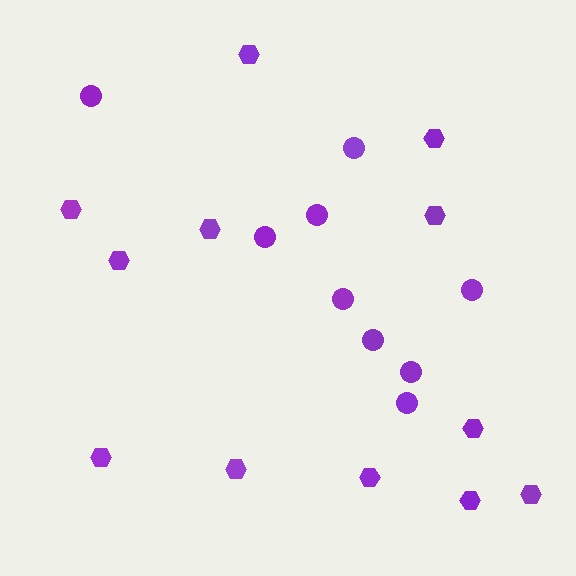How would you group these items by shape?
There are 2 groups: one group of hexagons (12) and one group of circles (9).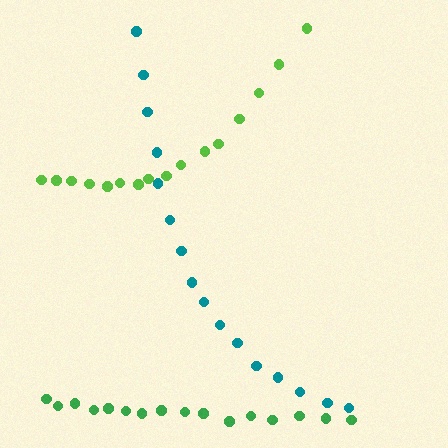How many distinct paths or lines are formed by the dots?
There are 3 distinct paths.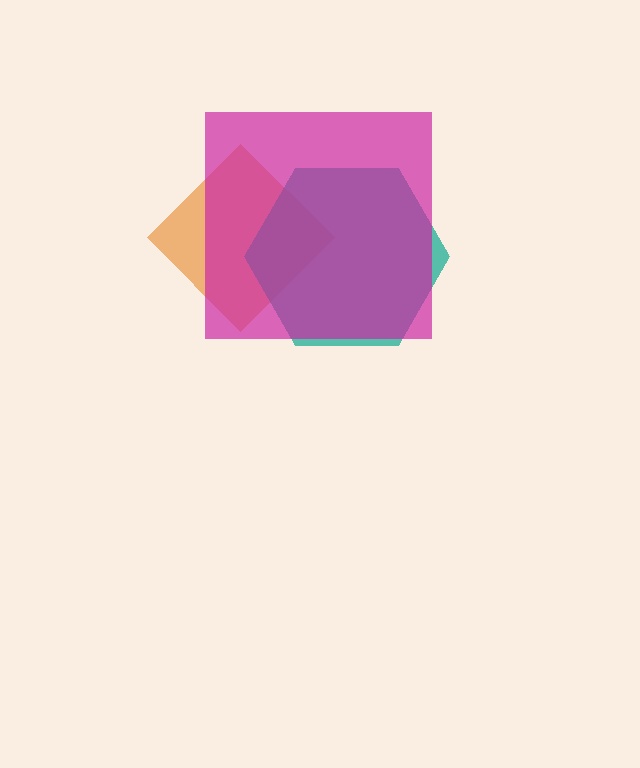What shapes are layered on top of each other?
The layered shapes are: an orange diamond, a teal hexagon, a magenta square.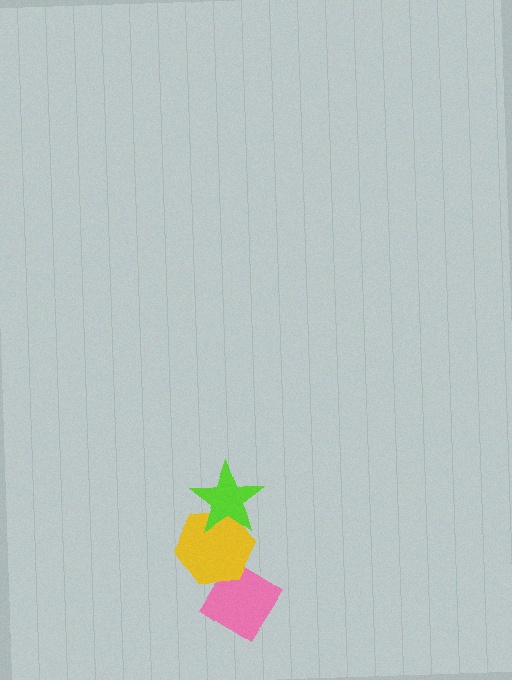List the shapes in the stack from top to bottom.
From top to bottom: the lime star, the yellow hexagon, the pink diamond.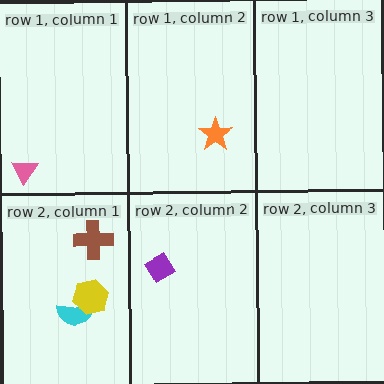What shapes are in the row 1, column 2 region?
The orange star.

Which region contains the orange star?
The row 1, column 2 region.